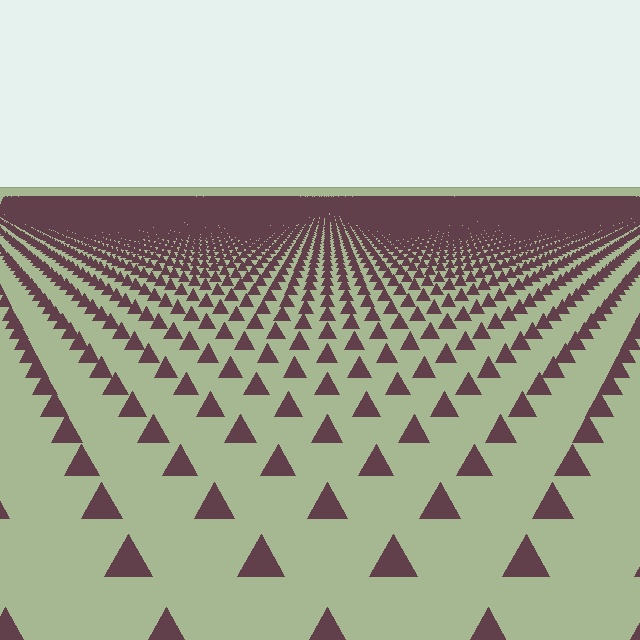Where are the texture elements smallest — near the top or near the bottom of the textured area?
Near the top.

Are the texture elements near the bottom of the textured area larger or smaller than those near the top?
Larger. Near the bottom, elements are closer to the viewer and appear at a bigger on-screen size.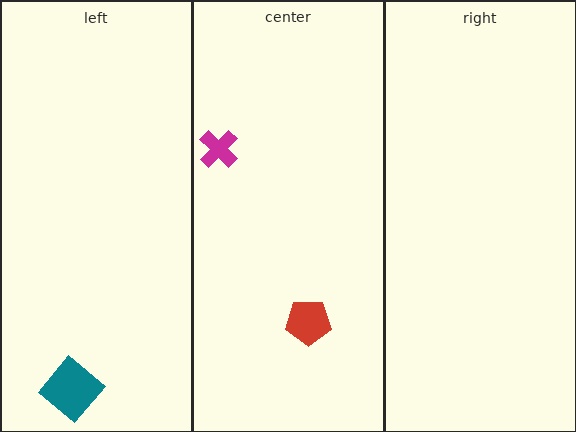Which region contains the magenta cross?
The center region.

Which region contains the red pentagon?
The center region.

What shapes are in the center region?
The red pentagon, the magenta cross.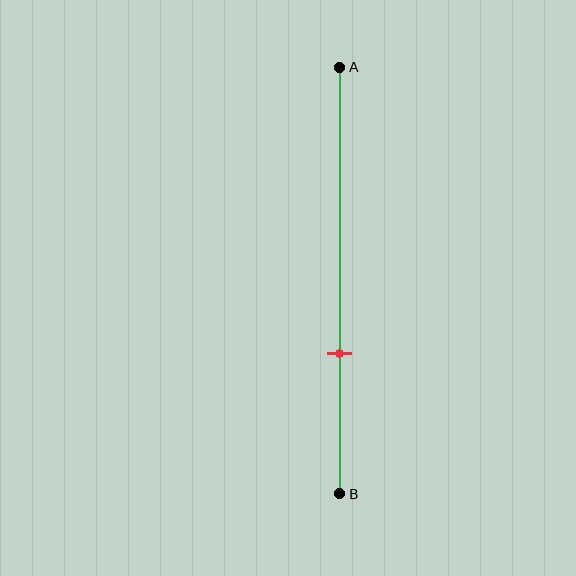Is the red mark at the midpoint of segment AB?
No, the mark is at about 65% from A, not at the 50% midpoint.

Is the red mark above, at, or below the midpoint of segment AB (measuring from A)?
The red mark is below the midpoint of segment AB.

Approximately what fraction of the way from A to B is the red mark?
The red mark is approximately 65% of the way from A to B.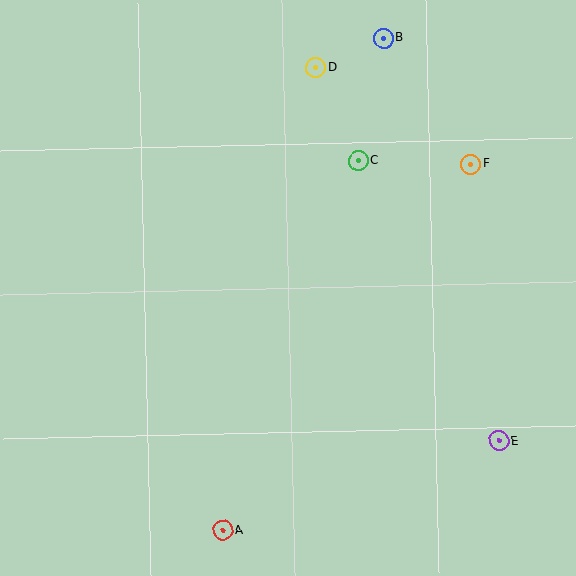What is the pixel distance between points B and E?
The distance between B and E is 420 pixels.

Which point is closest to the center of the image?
Point C at (358, 161) is closest to the center.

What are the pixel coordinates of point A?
Point A is at (223, 530).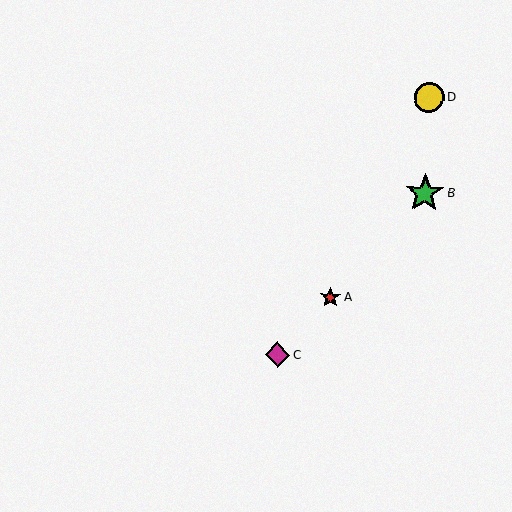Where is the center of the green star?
The center of the green star is at (425, 193).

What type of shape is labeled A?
Shape A is a red star.